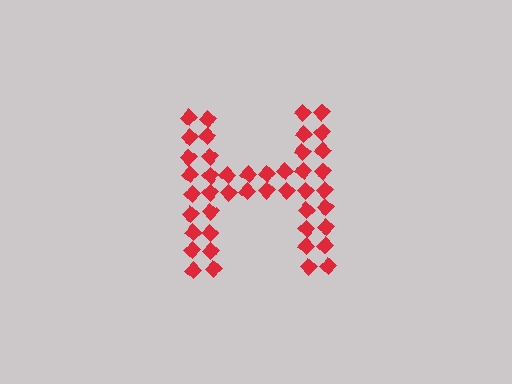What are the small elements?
The small elements are diamonds.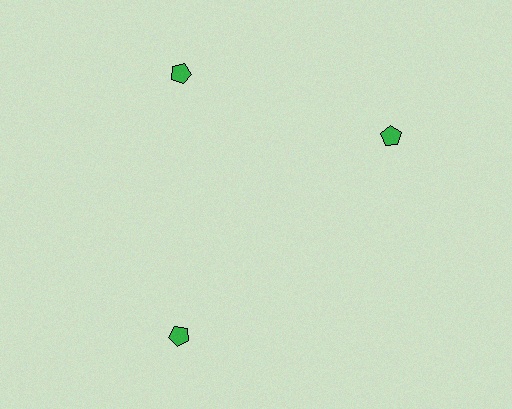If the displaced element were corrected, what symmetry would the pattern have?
It would have 3-fold rotational symmetry — the pattern would map onto itself every 120 degrees.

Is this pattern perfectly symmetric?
No. The 3 green pentagons are arranged in a ring, but one element near the 3 o'clock position is rotated out of alignment along the ring, breaking the 3-fold rotational symmetry.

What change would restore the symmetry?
The symmetry would be restored by rotating it back into even spacing with its neighbors so that all 3 pentagons sit at equal angles and equal distance from the center.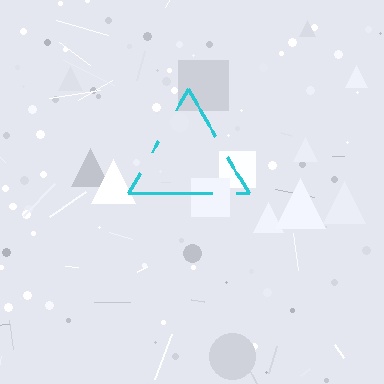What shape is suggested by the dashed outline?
The dashed outline suggests a triangle.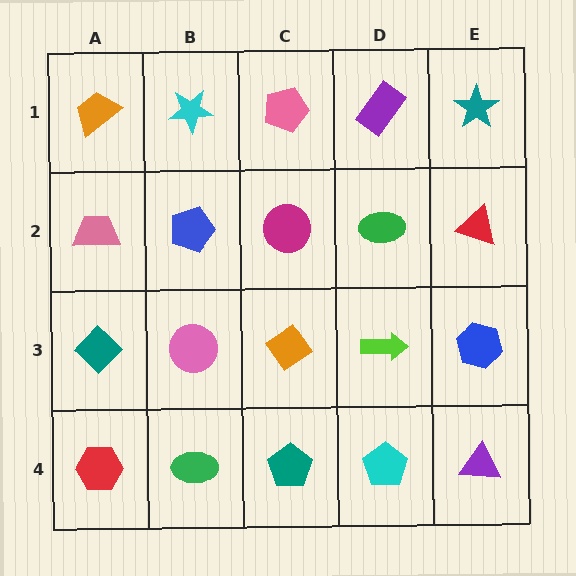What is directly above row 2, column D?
A purple rectangle.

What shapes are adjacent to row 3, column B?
A blue pentagon (row 2, column B), a green ellipse (row 4, column B), a teal diamond (row 3, column A), an orange diamond (row 3, column C).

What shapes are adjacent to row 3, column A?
A pink trapezoid (row 2, column A), a red hexagon (row 4, column A), a pink circle (row 3, column B).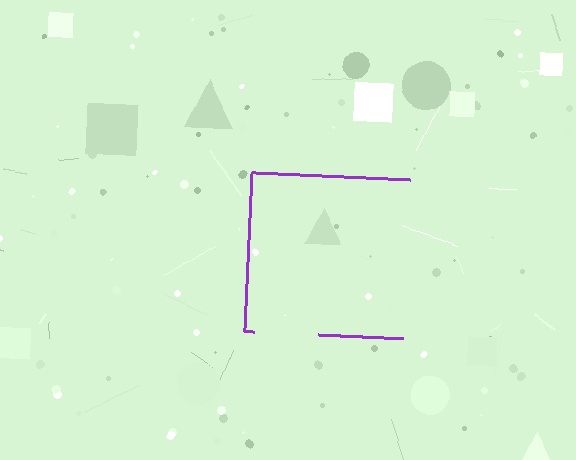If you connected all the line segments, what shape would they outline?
They would outline a square.